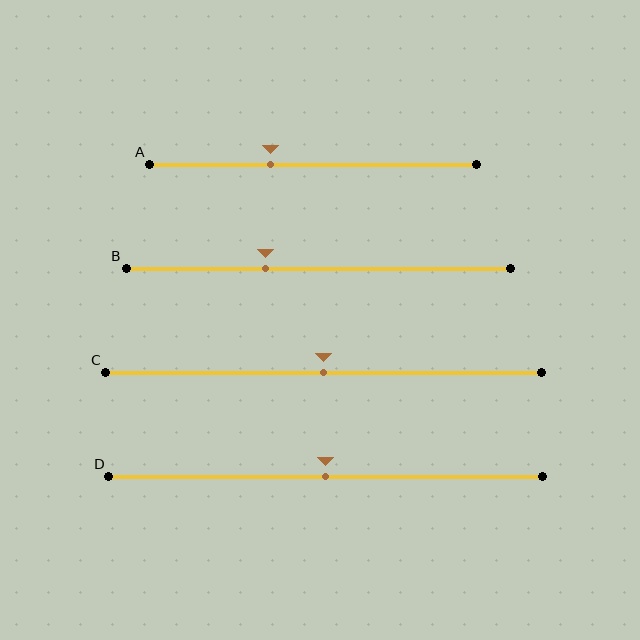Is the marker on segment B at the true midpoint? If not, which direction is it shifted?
No, the marker on segment B is shifted to the left by about 14% of the segment length.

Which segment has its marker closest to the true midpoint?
Segment C has its marker closest to the true midpoint.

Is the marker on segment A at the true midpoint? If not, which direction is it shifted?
No, the marker on segment A is shifted to the left by about 13% of the segment length.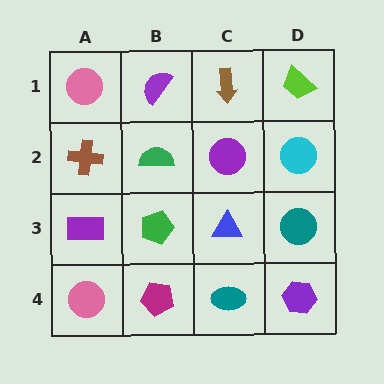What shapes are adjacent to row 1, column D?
A cyan circle (row 2, column D), a brown arrow (row 1, column C).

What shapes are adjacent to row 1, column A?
A brown cross (row 2, column A), a purple semicircle (row 1, column B).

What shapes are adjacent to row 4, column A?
A purple rectangle (row 3, column A), a magenta pentagon (row 4, column B).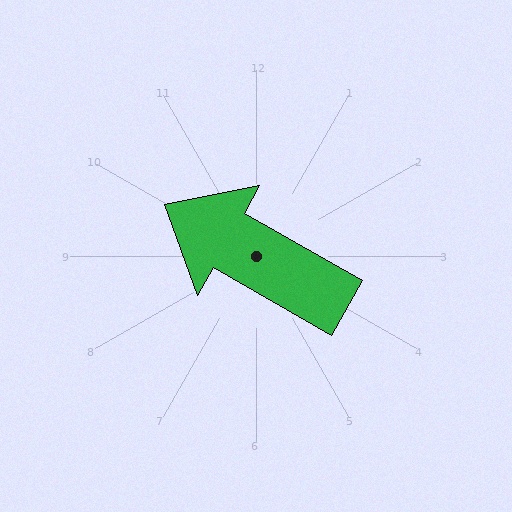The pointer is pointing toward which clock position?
Roughly 10 o'clock.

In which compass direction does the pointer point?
Northwest.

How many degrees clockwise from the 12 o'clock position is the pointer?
Approximately 300 degrees.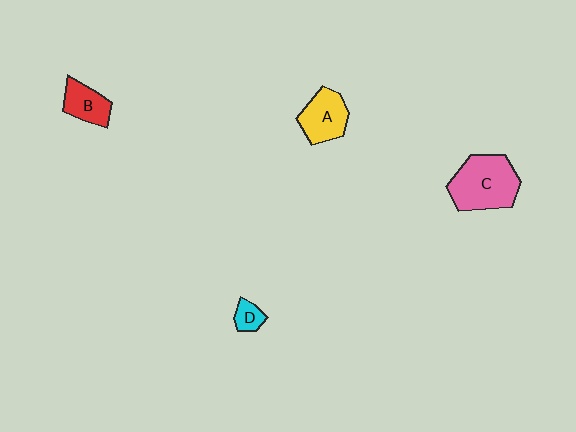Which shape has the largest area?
Shape C (pink).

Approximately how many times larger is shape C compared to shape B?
Approximately 2.0 times.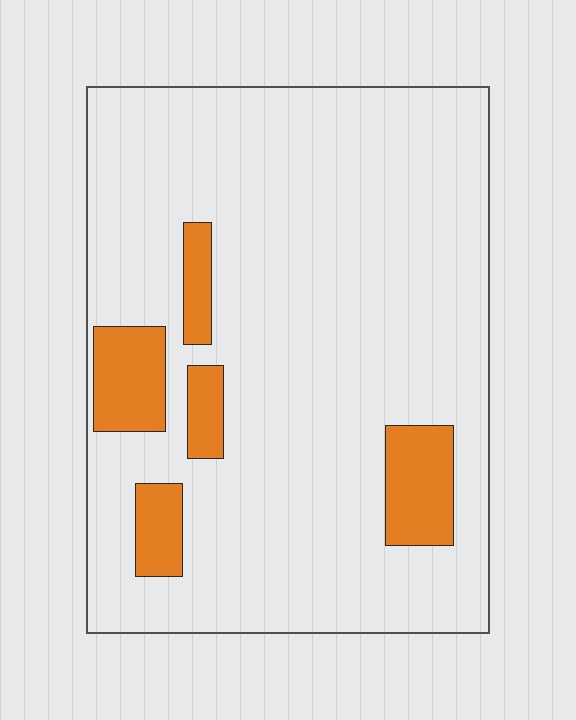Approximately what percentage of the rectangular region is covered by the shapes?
Approximately 10%.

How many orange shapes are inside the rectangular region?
5.